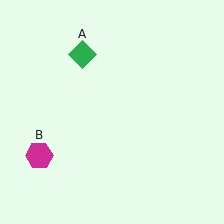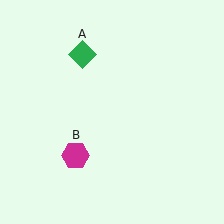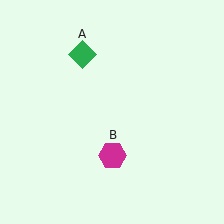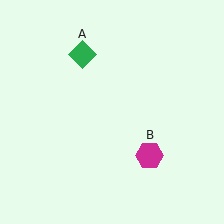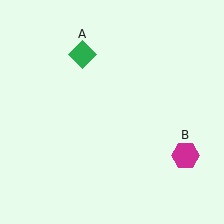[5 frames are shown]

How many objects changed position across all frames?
1 object changed position: magenta hexagon (object B).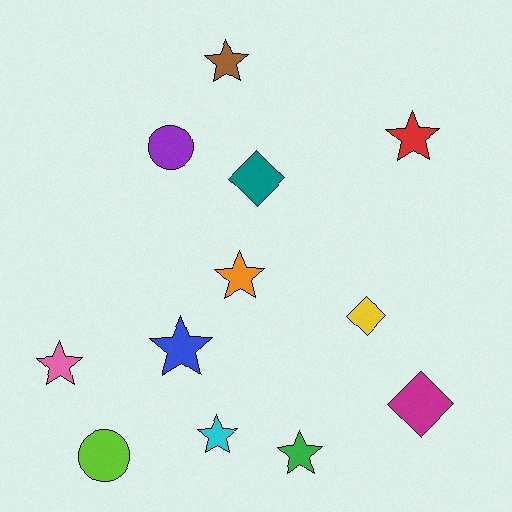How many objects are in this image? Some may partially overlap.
There are 12 objects.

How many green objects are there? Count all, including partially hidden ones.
There is 1 green object.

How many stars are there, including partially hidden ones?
There are 7 stars.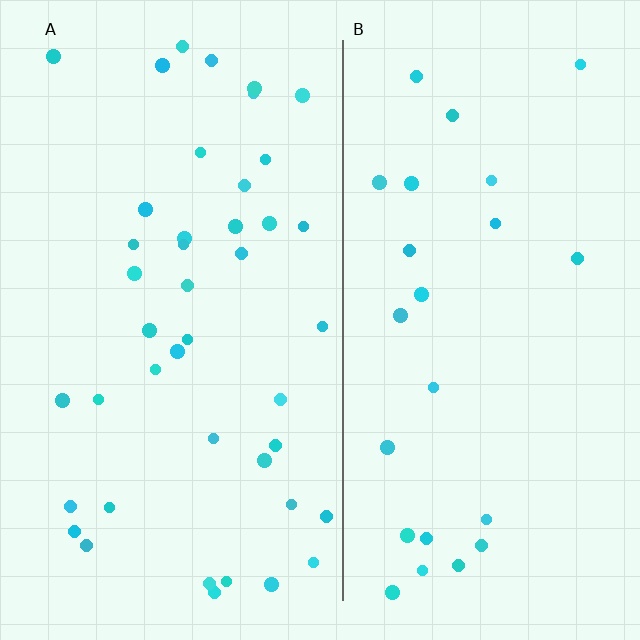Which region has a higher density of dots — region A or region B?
A (the left).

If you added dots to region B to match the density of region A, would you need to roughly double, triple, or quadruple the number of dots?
Approximately double.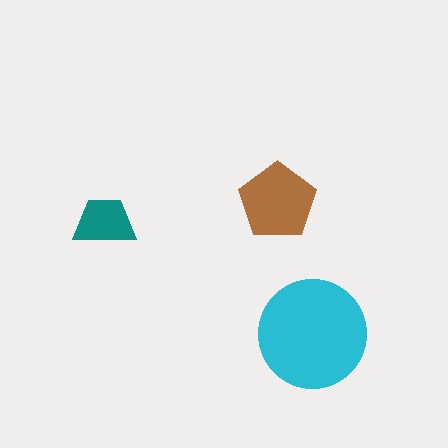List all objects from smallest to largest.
The teal trapezoid, the brown pentagon, the cyan circle.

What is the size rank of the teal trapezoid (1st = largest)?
3rd.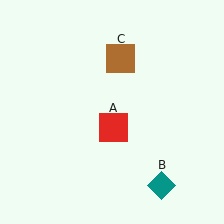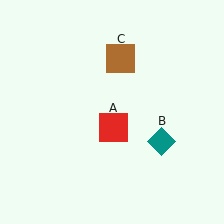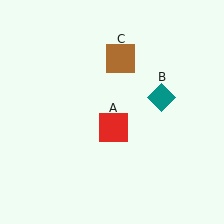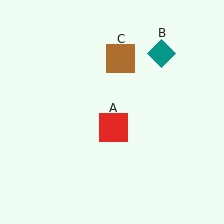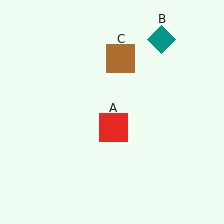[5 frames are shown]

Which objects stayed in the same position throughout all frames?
Red square (object A) and brown square (object C) remained stationary.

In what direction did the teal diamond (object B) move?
The teal diamond (object B) moved up.